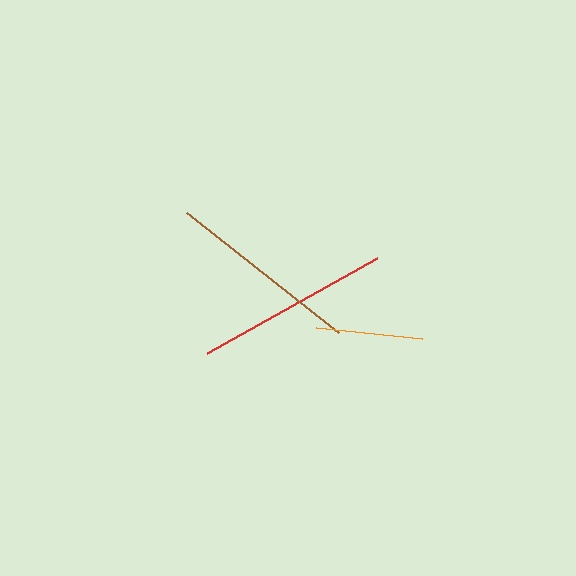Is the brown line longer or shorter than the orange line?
The brown line is longer than the orange line.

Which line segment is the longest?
The red line is the longest at approximately 195 pixels.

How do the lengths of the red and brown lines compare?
The red and brown lines are approximately the same length.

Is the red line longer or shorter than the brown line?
The red line is longer than the brown line.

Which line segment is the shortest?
The orange line is the shortest at approximately 106 pixels.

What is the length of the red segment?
The red segment is approximately 195 pixels long.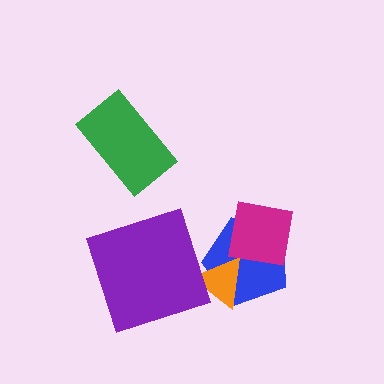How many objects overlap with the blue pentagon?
2 objects overlap with the blue pentagon.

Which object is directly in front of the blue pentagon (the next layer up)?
The orange triangle is directly in front of the blue pentagon.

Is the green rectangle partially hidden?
No, no other shape covers it.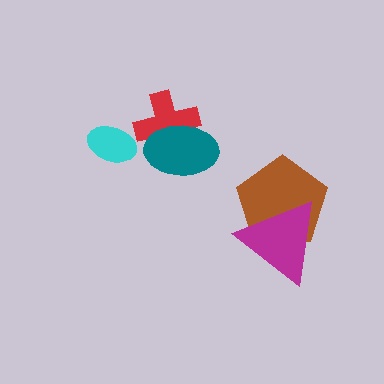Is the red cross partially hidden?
Yes, it is partially covered by another shape.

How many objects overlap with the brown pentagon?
1 object overlaps with the brown pentagon.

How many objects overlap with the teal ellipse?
1 object overlaps with the teal ellipse.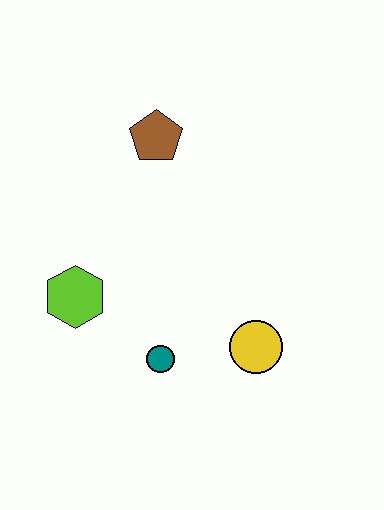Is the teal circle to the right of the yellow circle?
No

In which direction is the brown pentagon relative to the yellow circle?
The brown pentagon is above the yellow circle.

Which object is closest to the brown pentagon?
The lime hexagon is closest to the brown pentagon.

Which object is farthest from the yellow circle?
The brown pentagon is farthest from the yellow circle.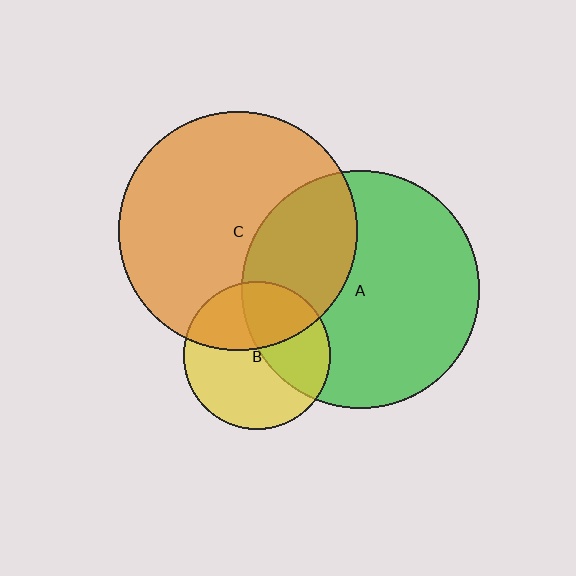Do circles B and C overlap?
Yes.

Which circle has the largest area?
Circle C (orange).